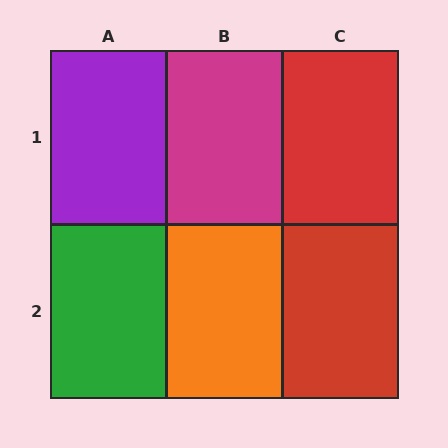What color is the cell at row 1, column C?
Red.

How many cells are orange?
1 cell is orange.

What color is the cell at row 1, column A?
Purple.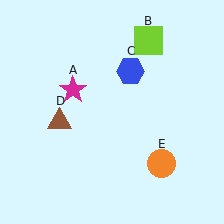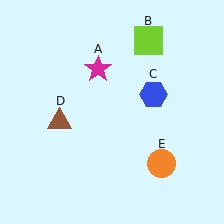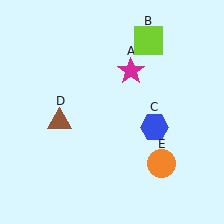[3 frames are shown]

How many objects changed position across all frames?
2 objects changed position: magenta star (object A), blue hexagon (object C).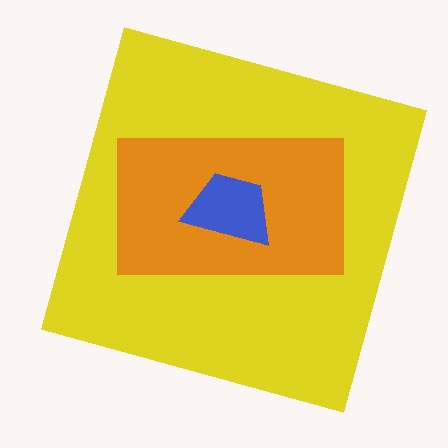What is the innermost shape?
The blue trapezoid.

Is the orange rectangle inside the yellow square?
Yes.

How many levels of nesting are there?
3.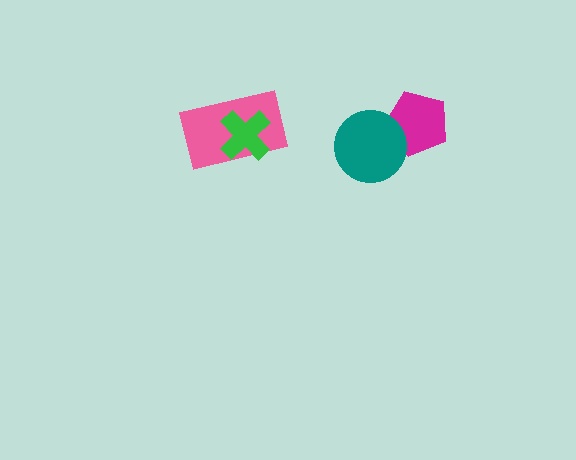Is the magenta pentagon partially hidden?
Yes, it is partially covered by another shape.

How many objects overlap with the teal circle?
1 object overlaps with the teal circle.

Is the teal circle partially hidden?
No, no other shape covers it.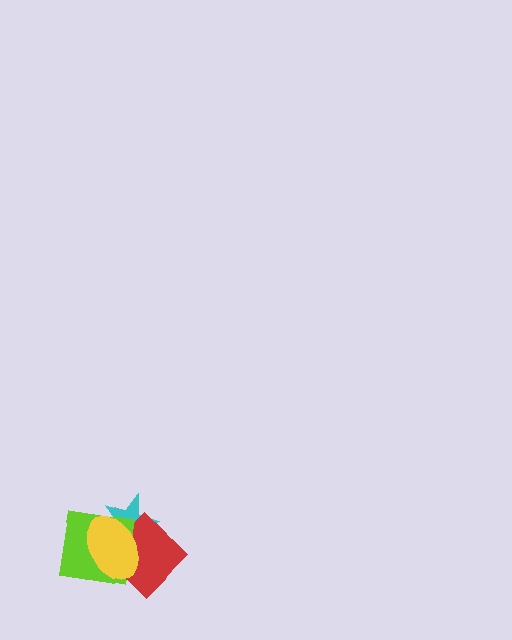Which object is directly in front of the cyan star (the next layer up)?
The red diamond is directly in front of the cyan star.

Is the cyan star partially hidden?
Yes, it is partially covered by another shape.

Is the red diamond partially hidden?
Yes, it is partially covered by another shape.